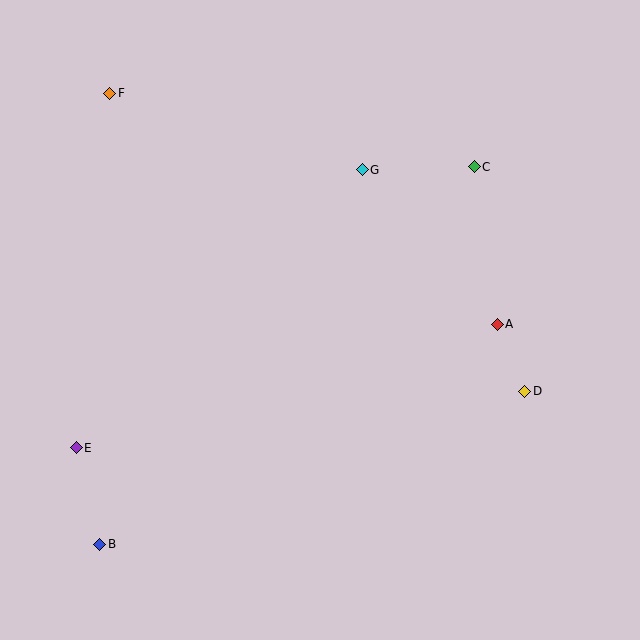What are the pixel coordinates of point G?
Point G is at (362, 170).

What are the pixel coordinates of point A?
Point A is at (497, 324).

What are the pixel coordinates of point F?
Point F is at (110, 93).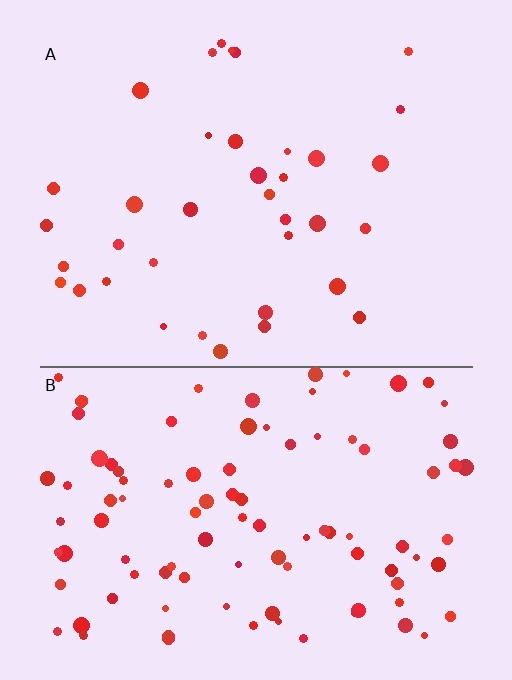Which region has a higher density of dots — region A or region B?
B (the bottom).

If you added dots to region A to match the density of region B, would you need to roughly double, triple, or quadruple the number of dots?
Approximately triple.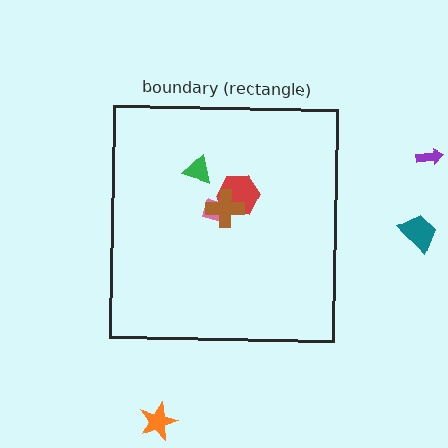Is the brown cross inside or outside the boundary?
Inside.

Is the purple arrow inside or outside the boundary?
Outside.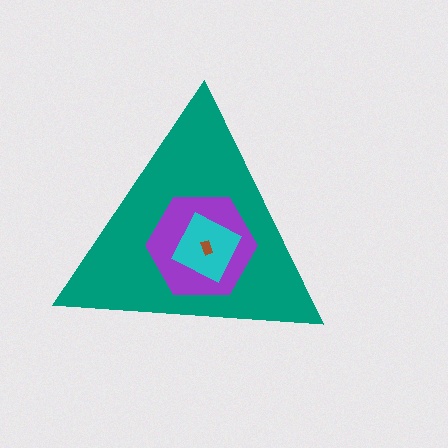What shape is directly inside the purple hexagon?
The cyan square.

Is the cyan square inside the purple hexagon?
Yes.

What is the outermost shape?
The teal triangle.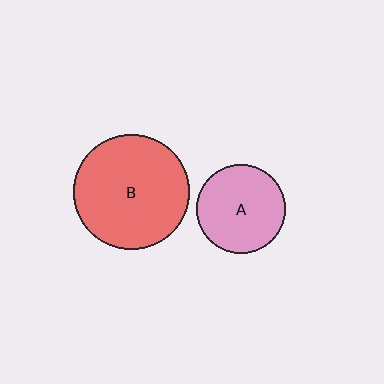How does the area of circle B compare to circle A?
Approximately 1.7 times.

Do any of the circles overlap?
No, none of the circles overlap.